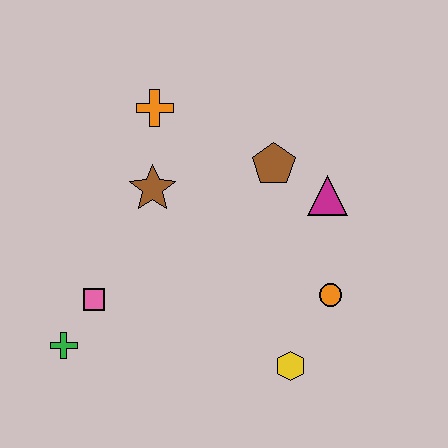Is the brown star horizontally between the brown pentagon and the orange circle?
No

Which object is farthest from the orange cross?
The yellow hexagon is farthest from the orange cross.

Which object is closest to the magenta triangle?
The brown pentagon is closest to the magenta triangle.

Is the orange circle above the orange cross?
No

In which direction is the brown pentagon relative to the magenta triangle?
The brown pentagon is to the left of the magenta triangle.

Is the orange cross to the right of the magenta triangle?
No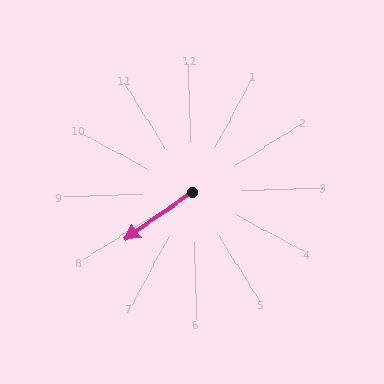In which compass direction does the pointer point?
Southwest.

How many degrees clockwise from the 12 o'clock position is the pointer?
Approximately 237 degrees.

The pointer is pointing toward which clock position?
Roughly 8 o'clock.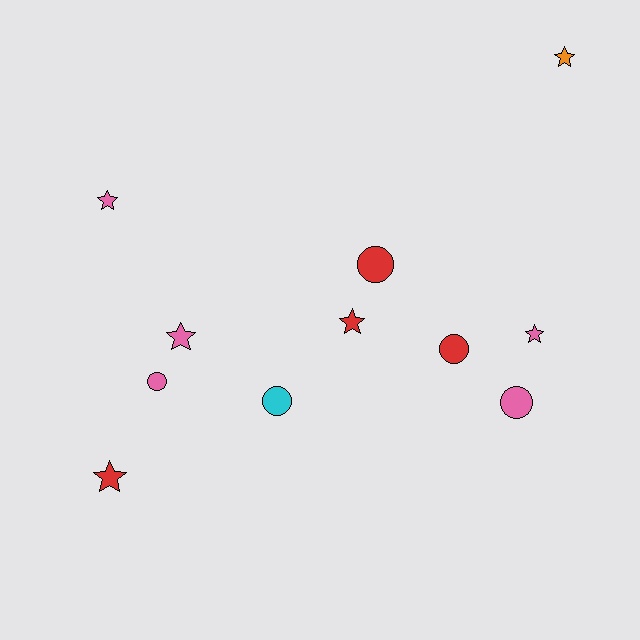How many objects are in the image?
There are 11 objects.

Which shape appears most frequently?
Star, with 6 objects.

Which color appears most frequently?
Pink, with 5 objects.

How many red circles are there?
There are 2 red circles.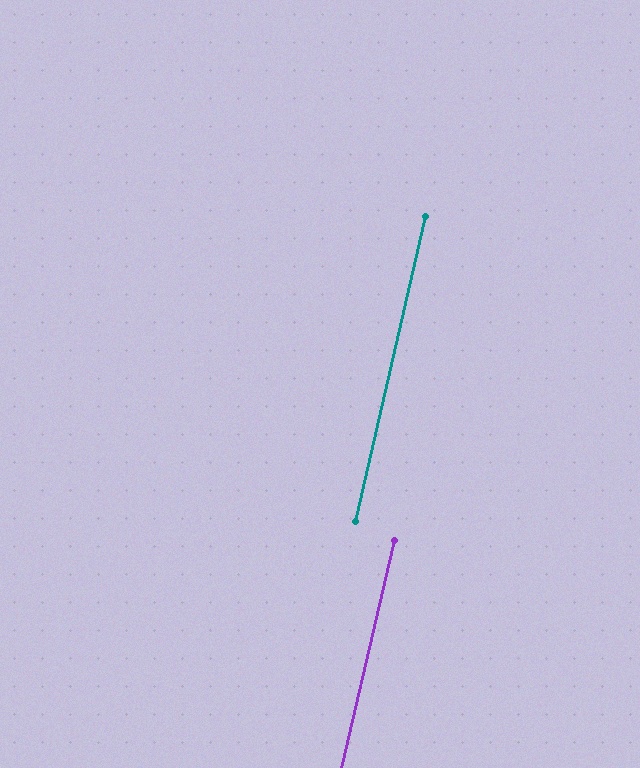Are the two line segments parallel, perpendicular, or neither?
Parallel — their directions differ by only 0.2°.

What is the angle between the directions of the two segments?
Approximately 0 degrees.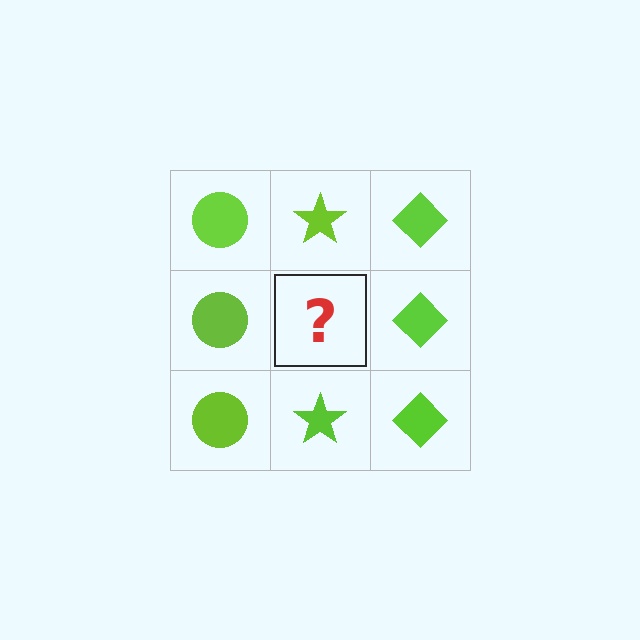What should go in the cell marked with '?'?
The missing cell should contain a lime star.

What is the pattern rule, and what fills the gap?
The rule is that each column has a consistent shape. The gap should be filled with a lime star.